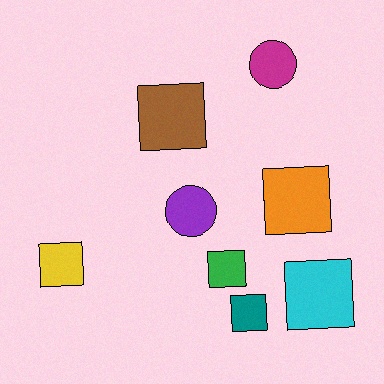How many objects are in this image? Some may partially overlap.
There are 8 objects.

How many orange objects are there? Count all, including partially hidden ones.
There is 1 orange object.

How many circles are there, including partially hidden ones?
There are 2 circles.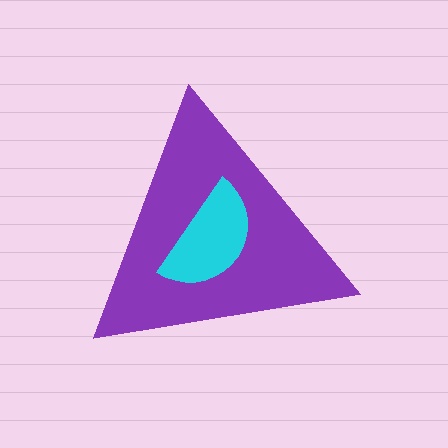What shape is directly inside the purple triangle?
The cyan semicircle.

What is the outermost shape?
The purple triangle.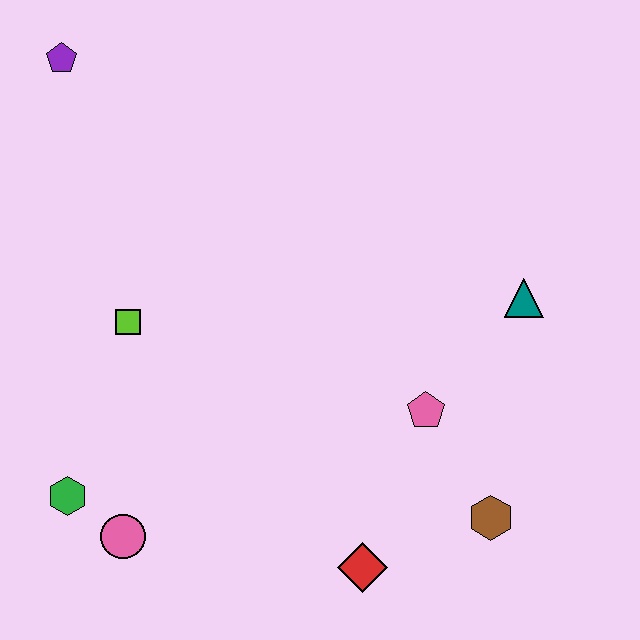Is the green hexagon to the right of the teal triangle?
No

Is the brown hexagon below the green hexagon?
Yes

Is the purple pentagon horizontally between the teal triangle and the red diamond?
No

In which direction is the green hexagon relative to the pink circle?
The green hexagon is to the left of the pink circle.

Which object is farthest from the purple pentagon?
The brown hexagon is farthest from the purple pentagon.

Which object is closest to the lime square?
The green hexagon is closest to the lime square.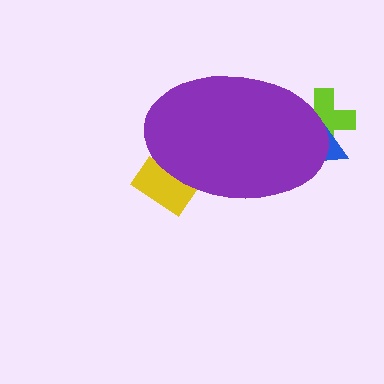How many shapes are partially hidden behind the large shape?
3 shapes are partially hidden.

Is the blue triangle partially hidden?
Yes, the blue triangle is partially hidden behind the purple ellipse.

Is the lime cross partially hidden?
Yes, the lime cross is partially hidden behind the purple ellipse.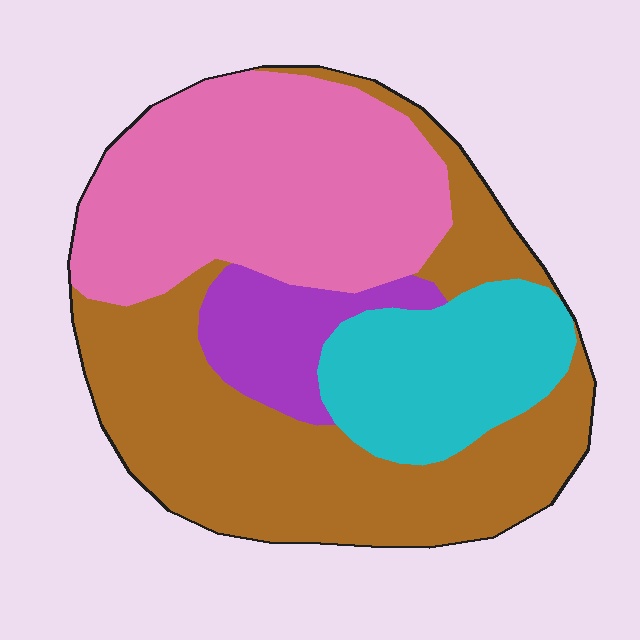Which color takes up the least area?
Purple, at roughly 10%.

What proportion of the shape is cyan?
Cyan takes up about one sixth (1/6) of the shape.